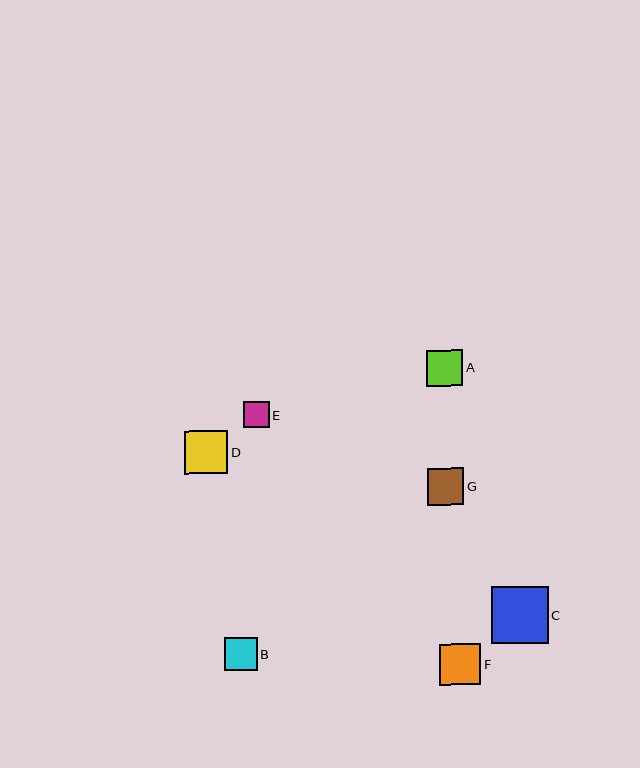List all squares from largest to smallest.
From largest to smallest: C, D, F, G, A, B, E.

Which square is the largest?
Square C is the largest with a size of approximately 57 pixels.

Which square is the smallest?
Square E is the smallest with a size of approximately 26 pixels.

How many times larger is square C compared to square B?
Square C is approximately 1.7 times the size of square B.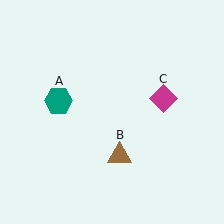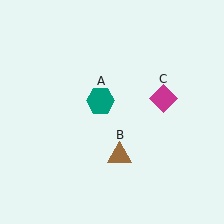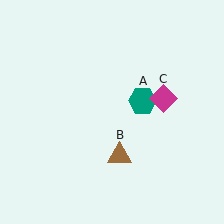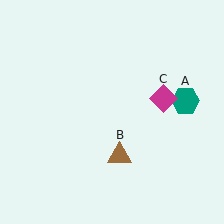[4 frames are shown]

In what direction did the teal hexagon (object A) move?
The teal hexagon (object A) moved right.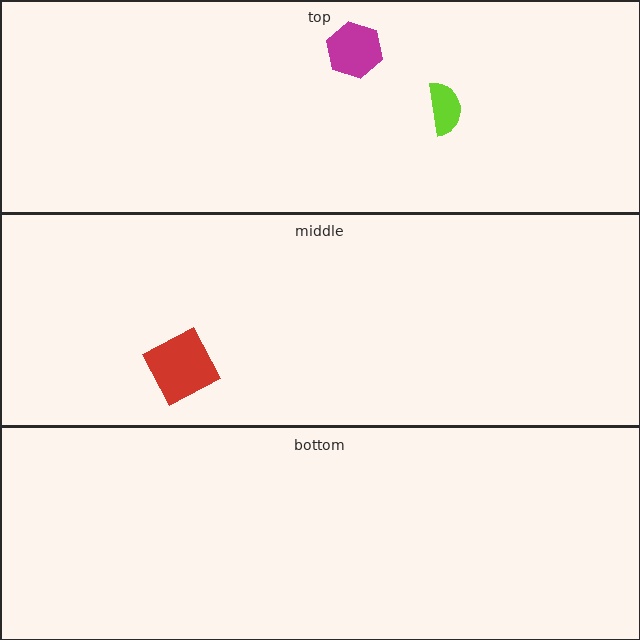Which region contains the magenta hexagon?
The top region.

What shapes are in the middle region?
The red square.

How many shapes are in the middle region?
1.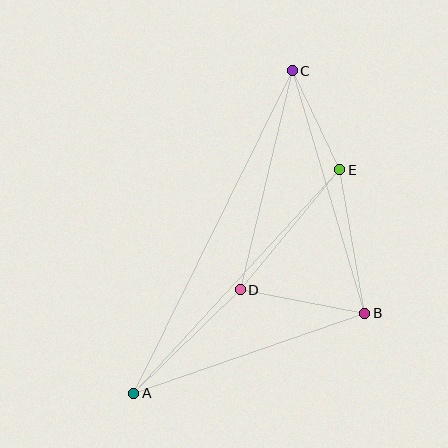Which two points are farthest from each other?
Points A and C are farthest from each other.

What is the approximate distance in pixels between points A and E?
The distance between A and E is approximately 304 pixels.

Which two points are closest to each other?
Points C and E are closest to each other.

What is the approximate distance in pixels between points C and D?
The distance between C and D is approximately 225 pixels.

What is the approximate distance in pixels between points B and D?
The distance between B and D is approximately 127 pixels.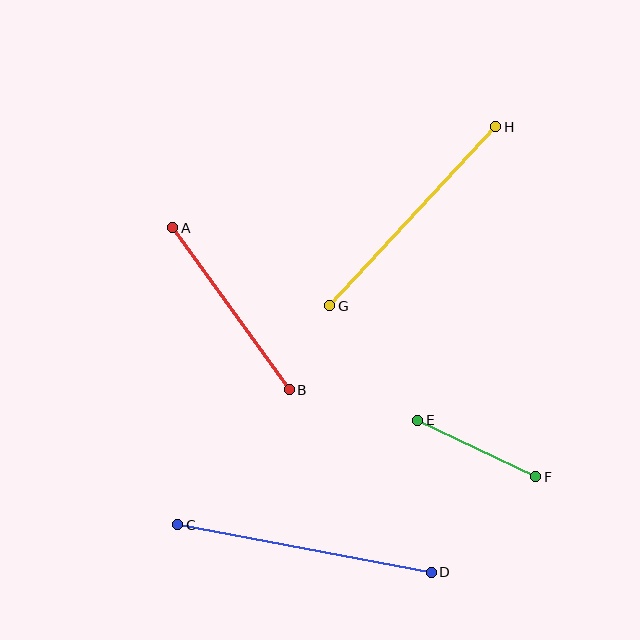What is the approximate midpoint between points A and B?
The midpoint is at approximately (231, 309) pixels.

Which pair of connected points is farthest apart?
Points C and D are farthest apart.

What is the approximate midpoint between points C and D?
The midpoint is at approximately (305, 548) pixels.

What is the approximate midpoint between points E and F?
The midpoint is at approximately (477, 448) pixels.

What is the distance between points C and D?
The distance is approximately 258 pixels.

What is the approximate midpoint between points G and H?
The midpoint is at approximately (413, 216) pixels.